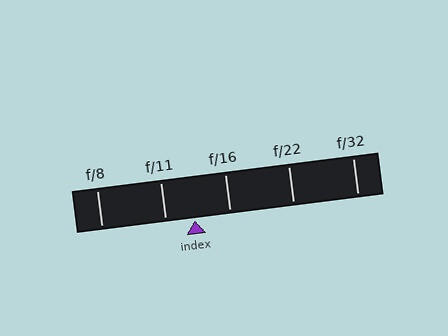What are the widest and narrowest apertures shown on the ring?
The widest aperture shown is f/8 and the narrowest is f/32.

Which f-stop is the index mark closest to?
The index mark is closest to f/11.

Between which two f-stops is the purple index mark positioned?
The index mark is between f/11 and f/16.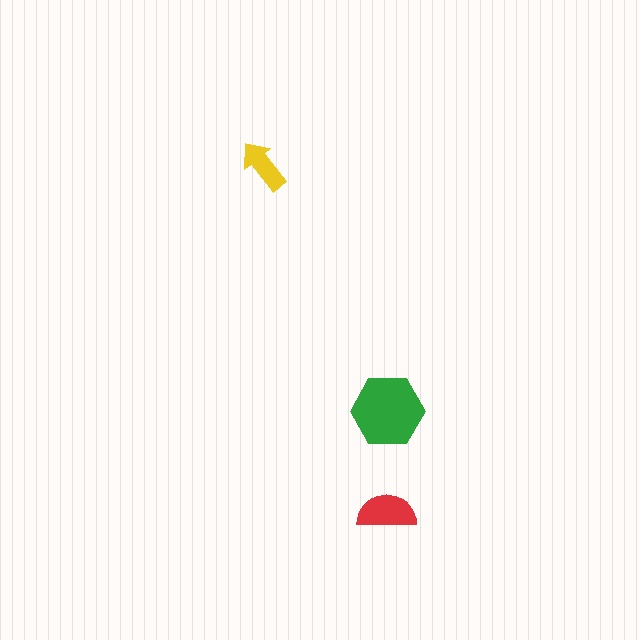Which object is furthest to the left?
The yellow arrow is leftmost.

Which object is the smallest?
The yellow arrow.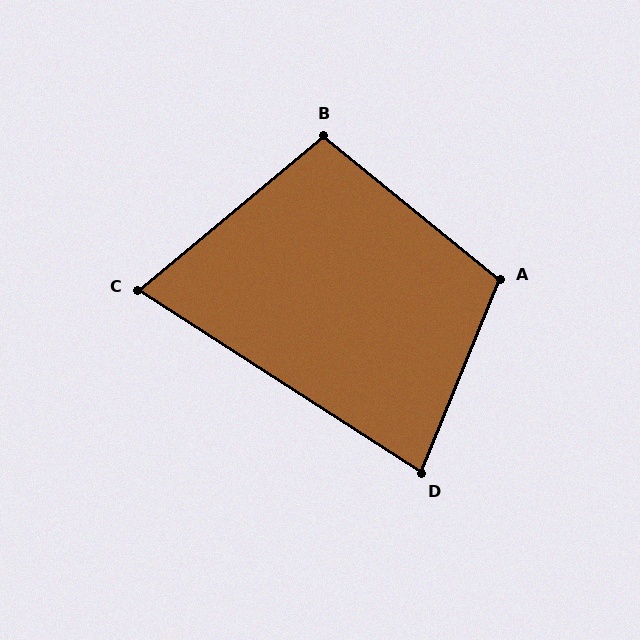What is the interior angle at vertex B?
Approximately 101 degrees (obtuse).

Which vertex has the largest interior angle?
A, at approximately 107 degrees.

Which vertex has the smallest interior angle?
C, at approximately 73 degrees.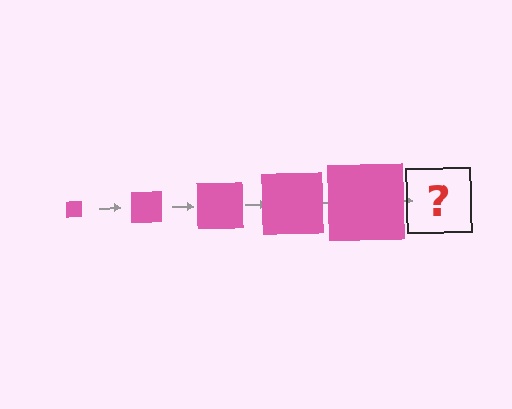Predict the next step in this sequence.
The next step is a pink square, larger than the previous one.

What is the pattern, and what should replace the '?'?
The pattern is that the square gets progressively larger each step. The '?' should be a pink square, larger than the previous one.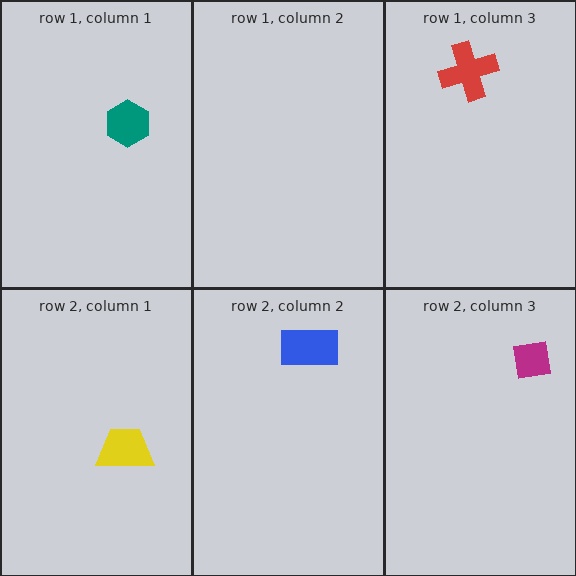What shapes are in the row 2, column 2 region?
The blue rectangle.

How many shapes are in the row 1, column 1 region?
1.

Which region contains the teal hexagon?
The row 1, column 1 region.